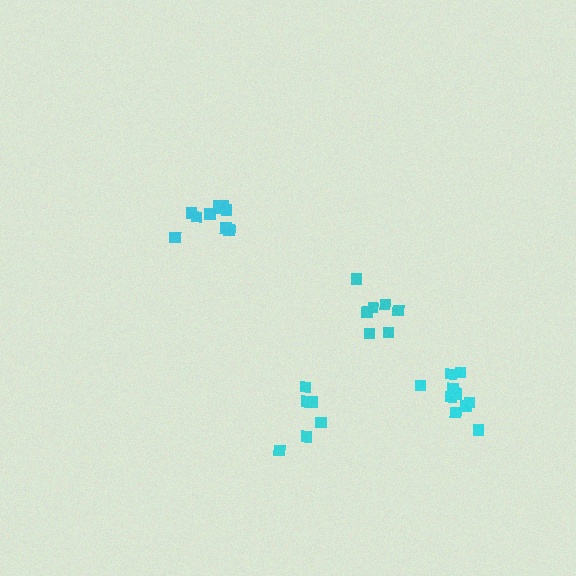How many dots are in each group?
Group 1: 10 dots, Group 2: 6 dots, Group 3: 7 dots, Group 4: 11 dots (34 total).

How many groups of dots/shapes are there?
There are 4 groups.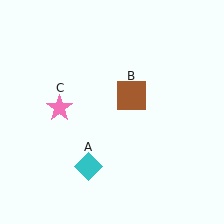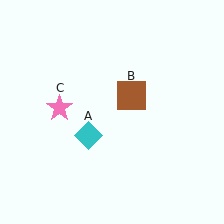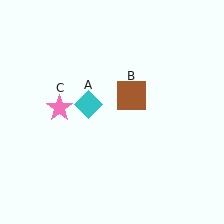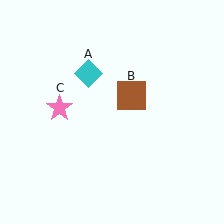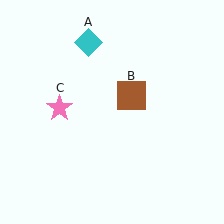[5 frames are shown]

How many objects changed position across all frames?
1 object changed position: cyan diamond (object A).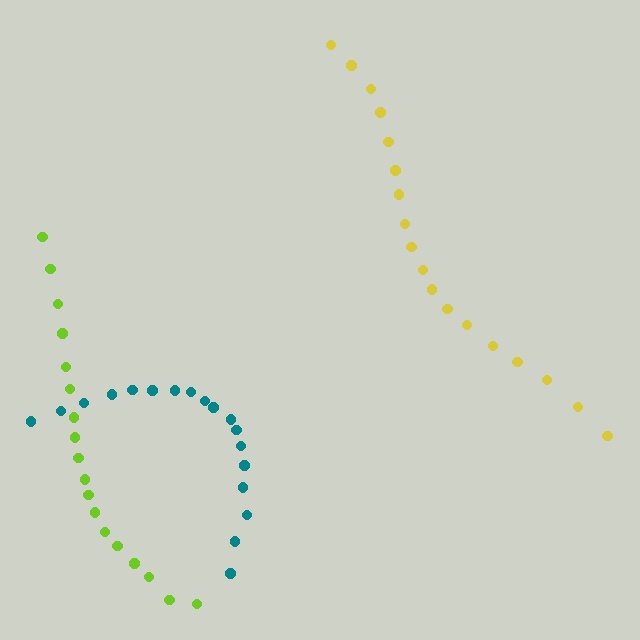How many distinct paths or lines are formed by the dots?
There are 3 distinct paths.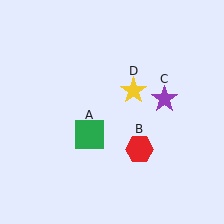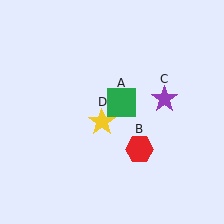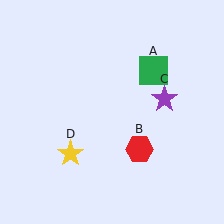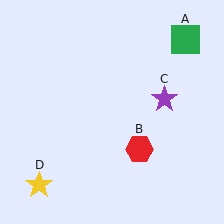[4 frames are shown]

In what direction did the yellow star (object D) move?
The yellow star (object D) moved down and to the left.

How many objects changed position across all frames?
2 objects changed position: green square (object A), yellow star (object D).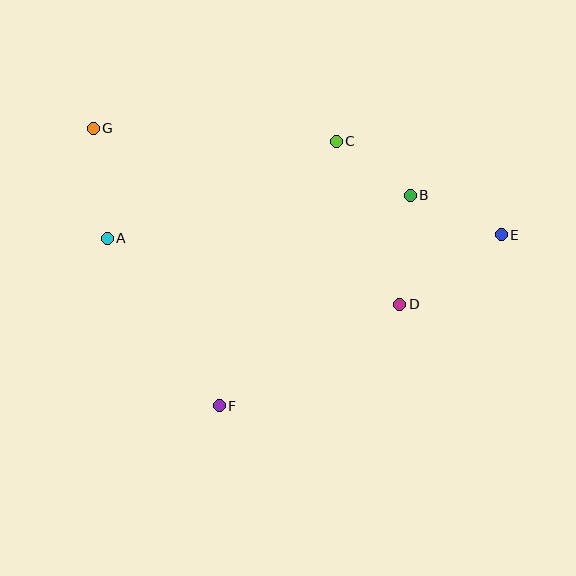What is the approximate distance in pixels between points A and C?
The distance between A and C is approximately 249 pixels.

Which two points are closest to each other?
Points B and C are closest to each other.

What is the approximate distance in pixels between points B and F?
The distance between B and F is approximately 284 pixels.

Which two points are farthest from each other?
Points E and G are farthest from each other.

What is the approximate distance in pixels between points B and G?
The distance between B and G is approximately 324 pixels.